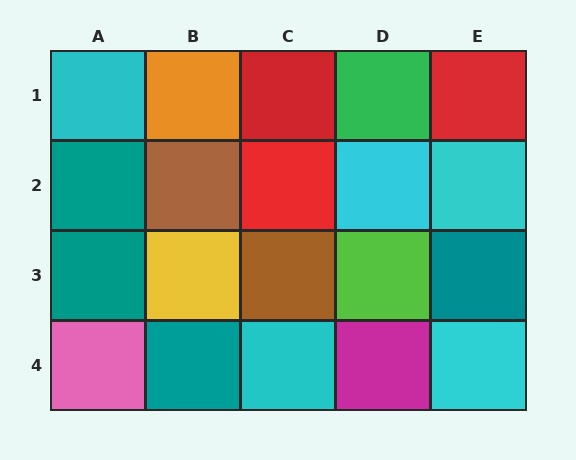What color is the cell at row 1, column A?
Cyan.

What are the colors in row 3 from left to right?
Teal, yellow, brown, lime, teal.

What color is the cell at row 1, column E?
Red.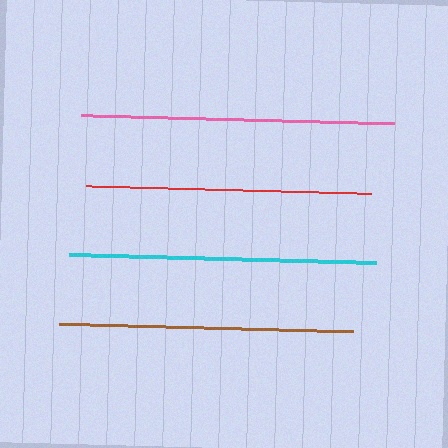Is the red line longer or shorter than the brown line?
The brown line is longer than the red line.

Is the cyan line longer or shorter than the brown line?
The cyan line is longer than the brown line.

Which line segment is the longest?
The pink line is the longest at approximately 313 pixels.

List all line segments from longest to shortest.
From longest to shortest: pink, cyan, brown, red.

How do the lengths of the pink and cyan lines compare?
The pink and cyan lines are approximately the same length.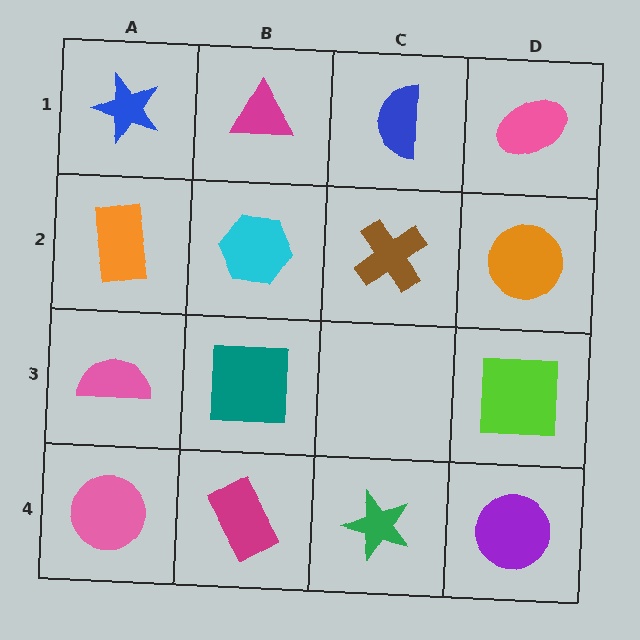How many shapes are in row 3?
3 shapes.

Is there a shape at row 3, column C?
No, that cell is empty.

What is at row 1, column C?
A blue semicircle.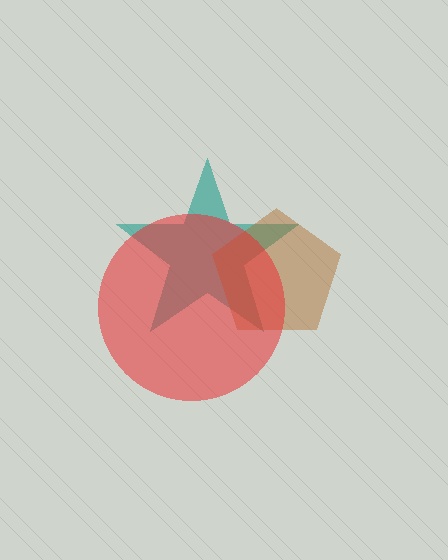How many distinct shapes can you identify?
There are 3 distinct shapes: a teal star, a brown pentagon, a red circle.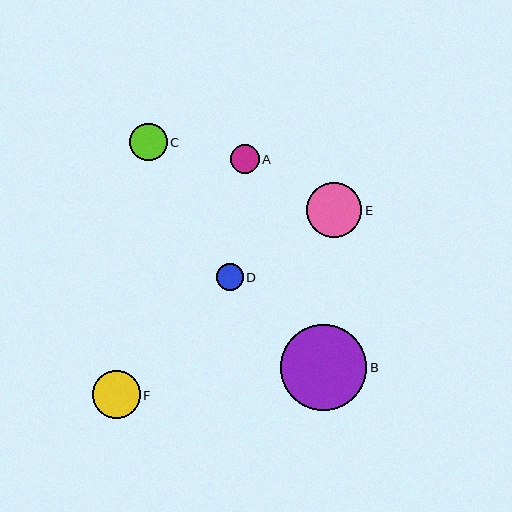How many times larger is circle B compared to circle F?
Circle B is approximately 1.8 times the size of circle F.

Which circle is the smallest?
Circle D is the smallest with a size of approximately 27 pixels.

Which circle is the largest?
Circle B is the largest with a size of approximately 86 pixels.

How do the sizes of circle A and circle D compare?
Circle A and circle D are approximately the same size.